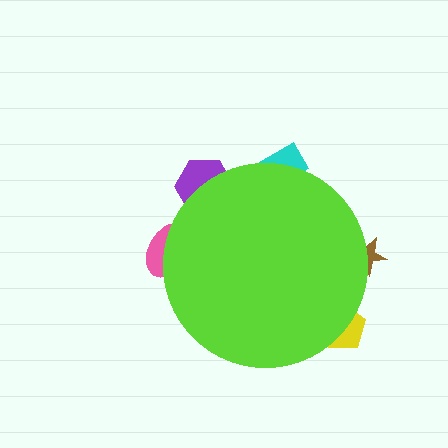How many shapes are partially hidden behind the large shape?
5 shapes are partially hidden.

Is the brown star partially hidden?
Yes, the brown star is partially hidden behind the lime circle.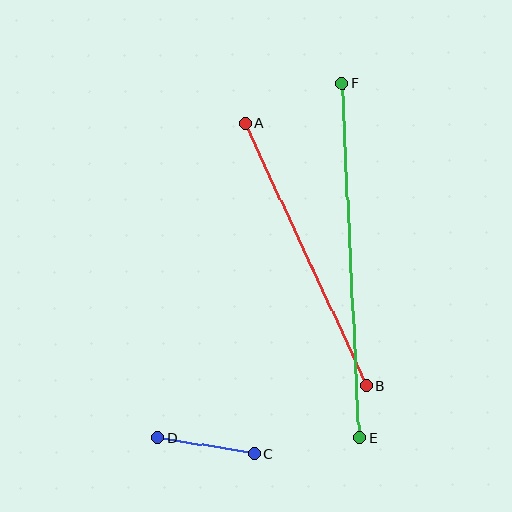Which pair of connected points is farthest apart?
Points E and F are farthest apart.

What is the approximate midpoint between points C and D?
The midpoint is at approximately (206, 446) pixels.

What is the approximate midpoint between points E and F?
The midpoint is at approximately (351, 261) pixels.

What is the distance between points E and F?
The distance is approximately 355 pixels.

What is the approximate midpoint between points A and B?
The midpoint is at approximately (306, 255) pixels.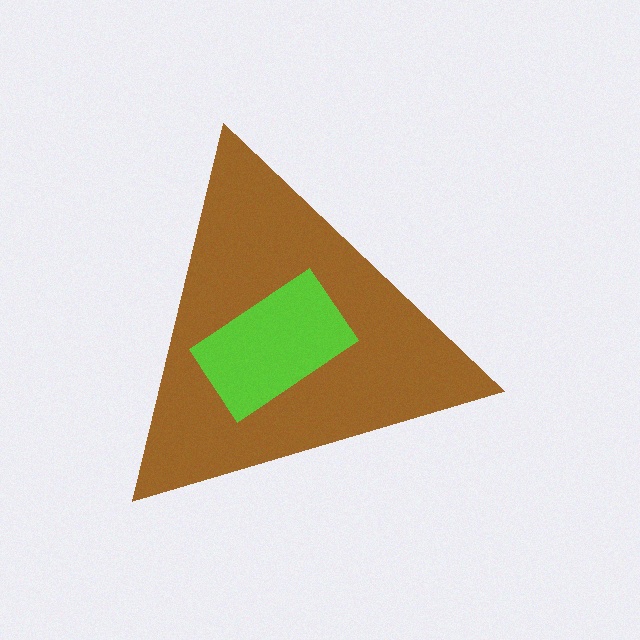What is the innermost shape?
The lime rectangle.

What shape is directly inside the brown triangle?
The lime rectangle.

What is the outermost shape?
The brown triangle.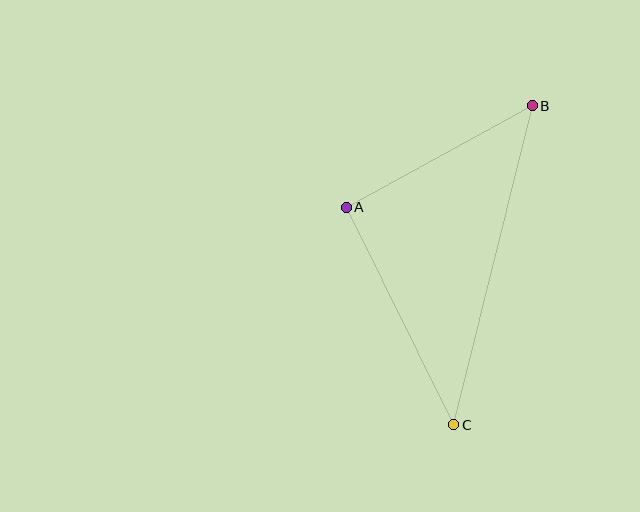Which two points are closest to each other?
Points A and B are closest to each other.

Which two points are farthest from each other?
Points B and C are farthest from each other.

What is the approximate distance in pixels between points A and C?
The distance between A and C is approximately 243 pixels.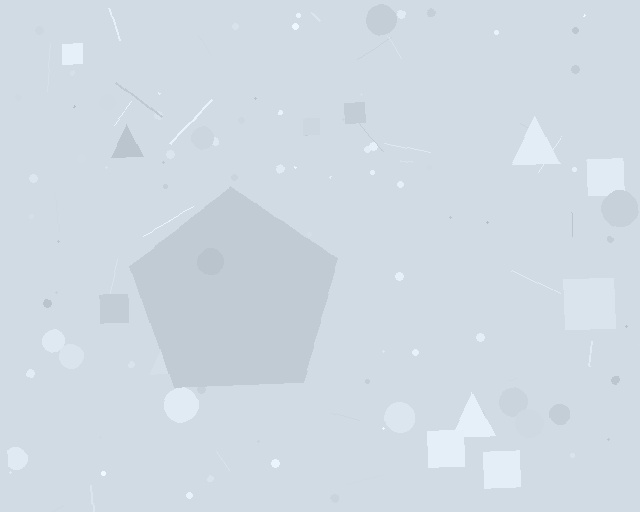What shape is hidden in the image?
A pentagon is hidden in the image.